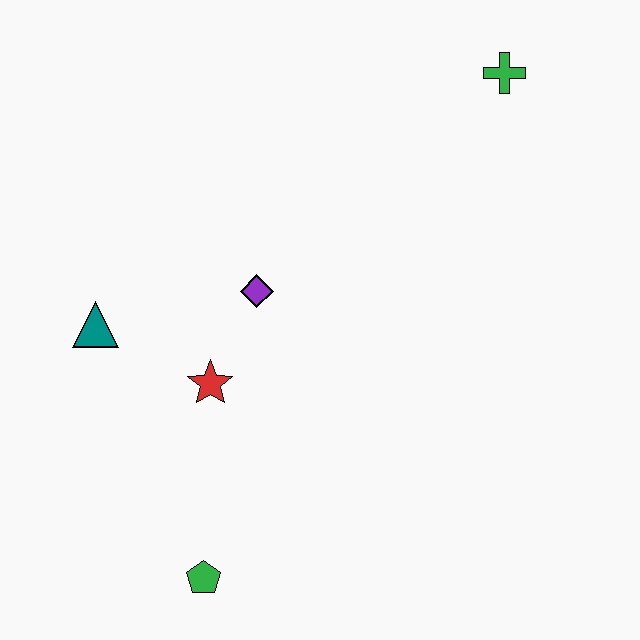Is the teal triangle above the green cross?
No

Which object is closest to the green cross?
The purple diamond is closest to the green cross.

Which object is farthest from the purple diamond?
The green cross is farthest from the purple diamond.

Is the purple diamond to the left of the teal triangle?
No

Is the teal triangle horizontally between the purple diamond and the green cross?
No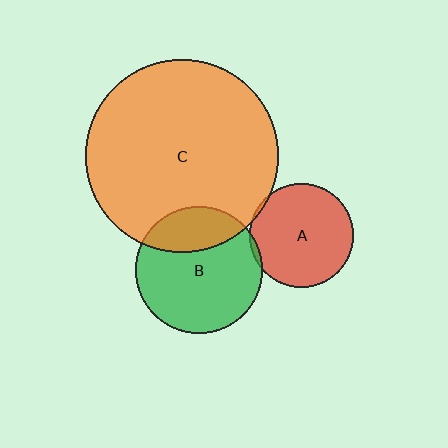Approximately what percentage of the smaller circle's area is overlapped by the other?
Approximately 5%.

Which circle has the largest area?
Circle C (orange).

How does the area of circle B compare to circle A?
Approximately 1.5 times.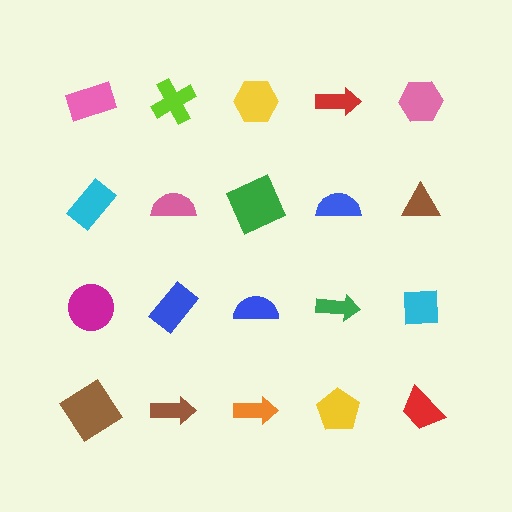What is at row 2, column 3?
A green square.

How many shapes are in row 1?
5 shapes.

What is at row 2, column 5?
A brown triangle.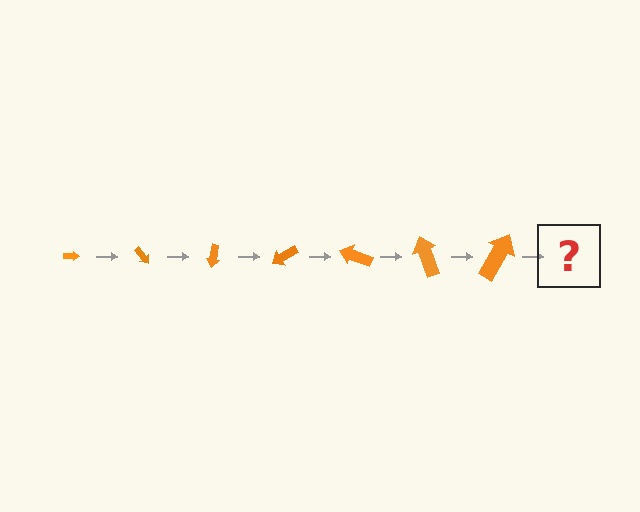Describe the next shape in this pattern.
It should be an arrow, larger than the previous one and rotated 350 degrees from the start.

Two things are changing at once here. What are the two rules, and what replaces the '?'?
The two rules are that the arrow grows larger each step and it rotates 50 degrees each step. The '?' should be an arrow, larger than the previous one and rotated 350 degrees from the start.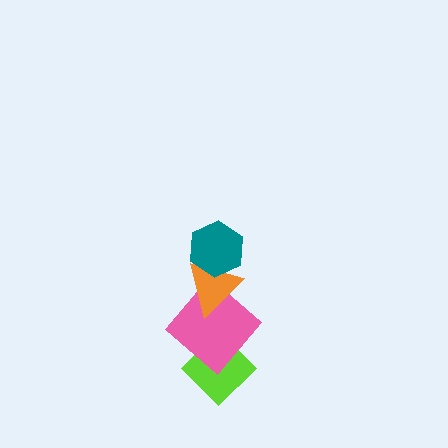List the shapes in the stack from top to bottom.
From top to bottom: the teal hexagon, the orange triangle, the pink diamond, the lime diamond.